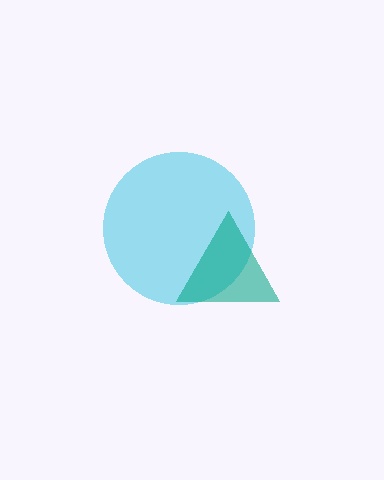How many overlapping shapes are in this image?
There are 2 overlapping shapes in the image.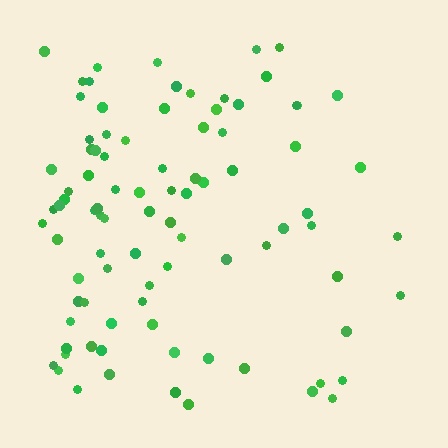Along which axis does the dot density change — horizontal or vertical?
Horizontal.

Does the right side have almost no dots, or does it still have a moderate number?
Still a moderate number, just noticeably fewer than the left.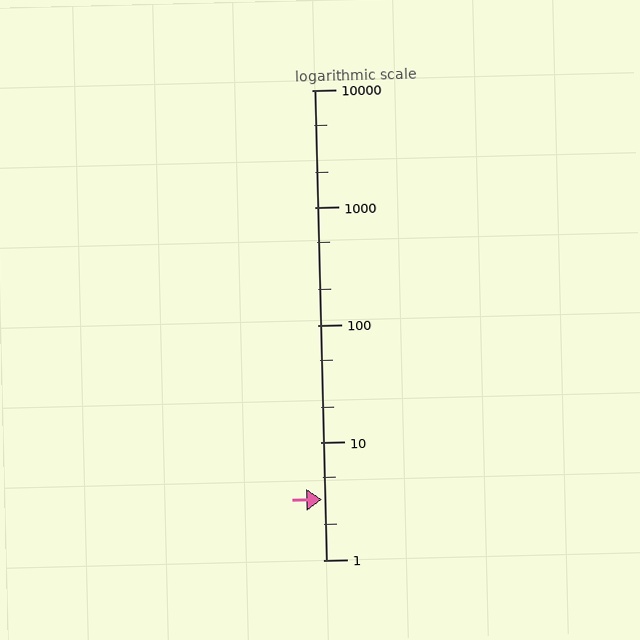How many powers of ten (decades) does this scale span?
The scale spans 4 decades, from 1 to 10000.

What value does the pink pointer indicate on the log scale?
The pointer indicates approximately 3.3.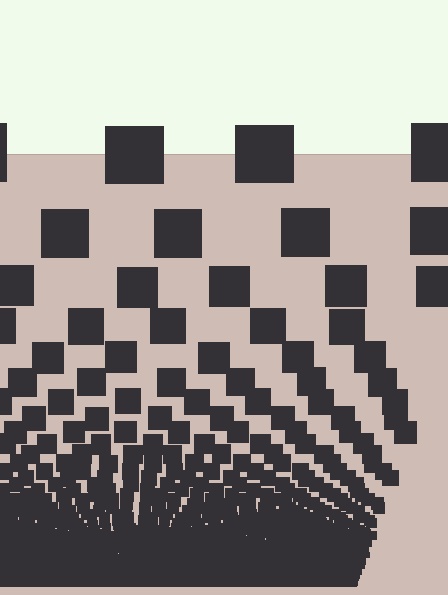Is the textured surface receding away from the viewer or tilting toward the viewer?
The surface appears to tilt toward the viewer. Texture elements get larger and sparser toward the top.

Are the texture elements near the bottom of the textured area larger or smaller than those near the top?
Smaller. The gradient is inverted — elements near the bottom are smaller and denser.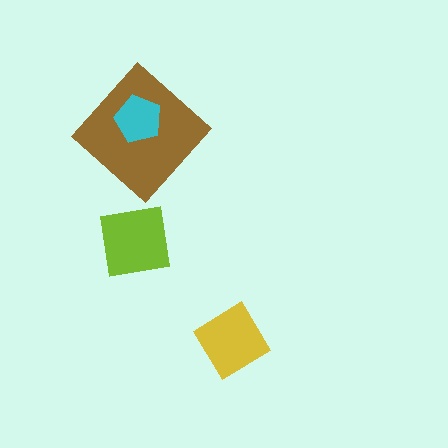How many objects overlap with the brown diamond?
1 object overlaps with the brown diamond.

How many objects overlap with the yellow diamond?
0 objects overlap with the yellow diamond.